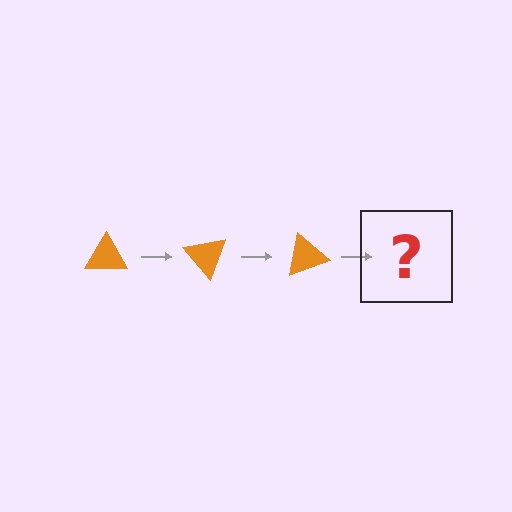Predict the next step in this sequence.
The next step is an orange triangle rotated 150 degrees.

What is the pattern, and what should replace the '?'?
The pattern is that the triangle rotates 50 degrees each step. The '?' should be an orange triangle rotated 150 degrees.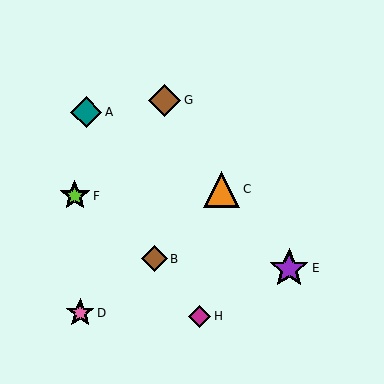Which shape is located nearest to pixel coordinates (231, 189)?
The orange triangle (labeled C) at (221, 189) is nearest to that location.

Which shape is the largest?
The purple star (labeled E) is the largest.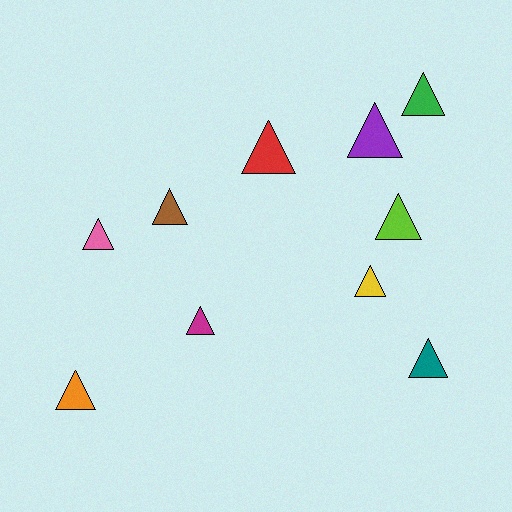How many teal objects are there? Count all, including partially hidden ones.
There is 1 teal object.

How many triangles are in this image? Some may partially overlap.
There are 10 triangles.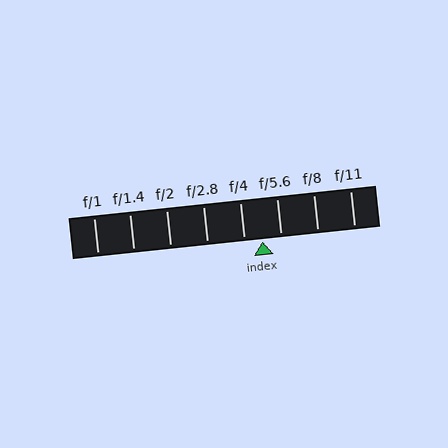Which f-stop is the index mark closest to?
The index mark is closest to f/4.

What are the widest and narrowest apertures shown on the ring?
The widest aperture shown is f/1 and the narrowest is f/11.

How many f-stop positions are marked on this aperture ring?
There are 8 f-stop positions marked.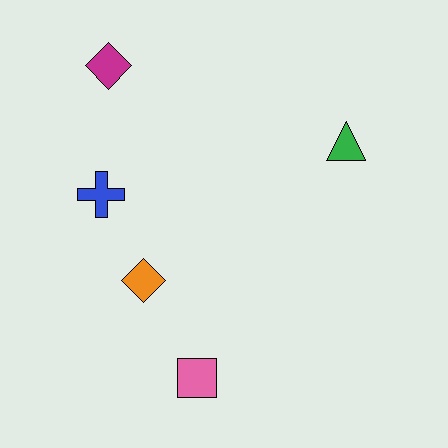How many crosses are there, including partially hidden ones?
There is 1 cross.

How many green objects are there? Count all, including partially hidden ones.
There is 1 green object.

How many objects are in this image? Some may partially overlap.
There are 5 objects.